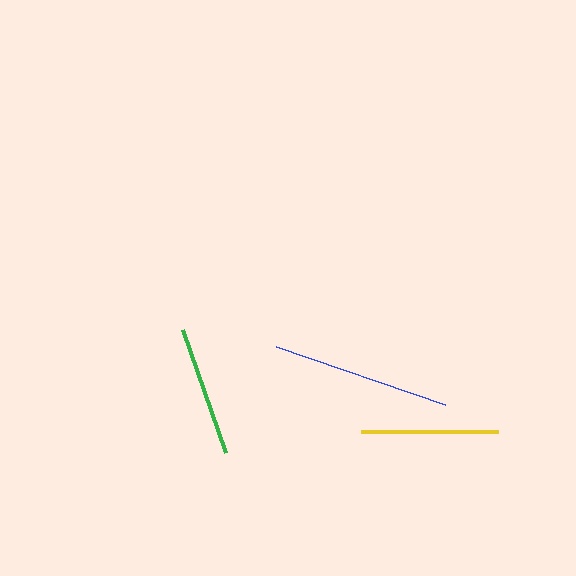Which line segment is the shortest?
The green line is the shortest at approximately 130 pixels.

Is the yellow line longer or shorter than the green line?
The yellow line is longer than the green line.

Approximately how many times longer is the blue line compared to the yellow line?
The blue line is approximately 1.3 times the length of the yellow line.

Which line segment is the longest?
The blue line is the longest at approximately 178 pixels.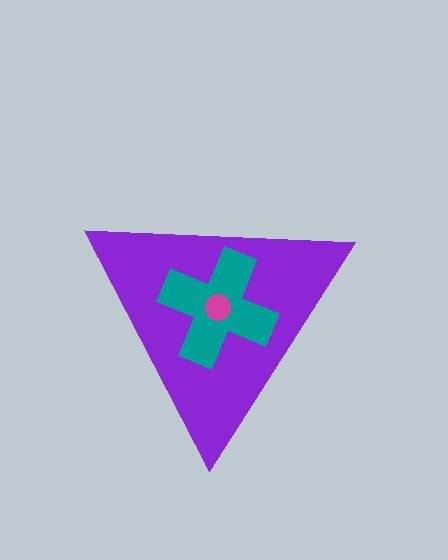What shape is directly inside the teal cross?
The magenta circle.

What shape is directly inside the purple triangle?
The teal cross.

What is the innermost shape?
The magenta circle.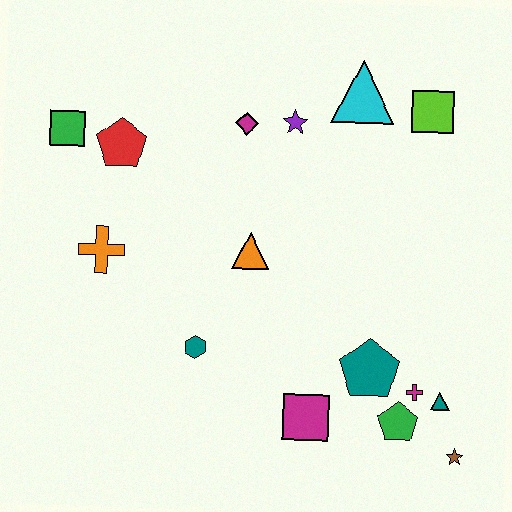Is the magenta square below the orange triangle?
Yes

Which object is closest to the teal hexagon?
The orange triangle is closest to the teal hexagon.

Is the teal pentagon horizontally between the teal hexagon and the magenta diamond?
No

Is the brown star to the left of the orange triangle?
No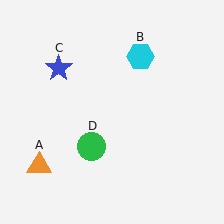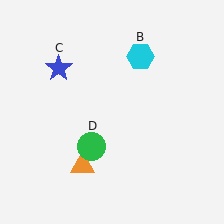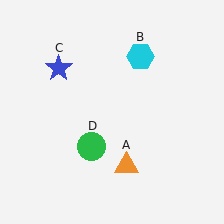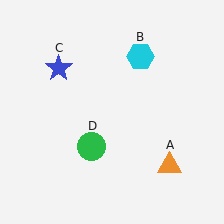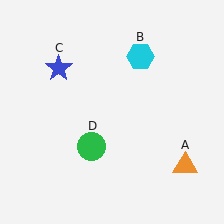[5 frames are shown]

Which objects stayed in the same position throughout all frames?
Cyan hexagon (object B) and blue star (object C) and green circle (object D) remained stationary.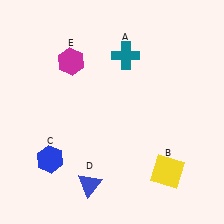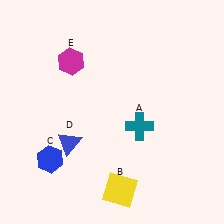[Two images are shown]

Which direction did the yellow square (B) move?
The yellow square (B) moved left.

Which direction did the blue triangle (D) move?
The blue triangle (D) moved up.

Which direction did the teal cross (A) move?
The teal cross (A) moved down.